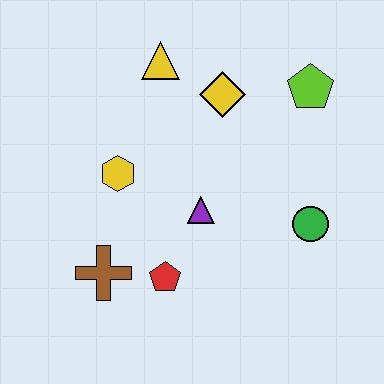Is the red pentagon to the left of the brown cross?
No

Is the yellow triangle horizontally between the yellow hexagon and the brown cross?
No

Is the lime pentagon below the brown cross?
No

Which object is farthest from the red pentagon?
The lime pentagon is farthest from the red pentagon.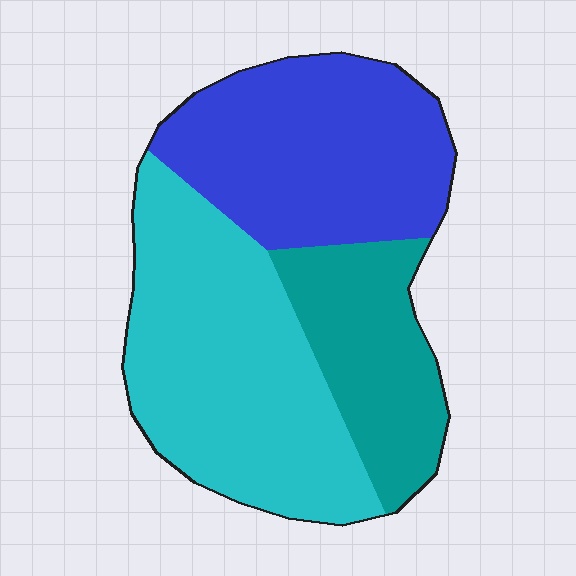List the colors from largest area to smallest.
From largest to smallest: cyan, blue, teal.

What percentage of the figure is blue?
Blue covers 35% of the figure.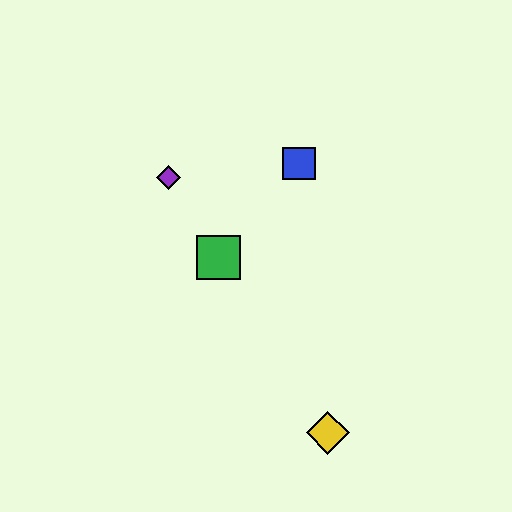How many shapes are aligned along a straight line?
4 shapes (the red square, the green square, the yellow diamond, the purple diamond) are aligned along a straight line.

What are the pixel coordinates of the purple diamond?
The purple diamond is at (168, 178).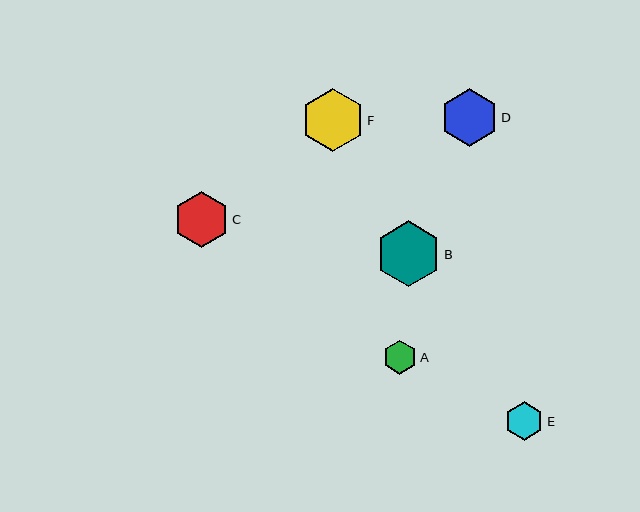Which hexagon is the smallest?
Hexagon A is the smallest with a size of approximately 34 pixels.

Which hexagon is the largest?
Hexagon B is the largest with a size of approximately 66 pixels.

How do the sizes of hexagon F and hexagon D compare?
Hexagon F and hexagon D are approximately the same size.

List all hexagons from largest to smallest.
From largest to smallest: B, F, D, C, E, A.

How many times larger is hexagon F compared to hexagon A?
Hexagon F is approximately 1.8 times the size of hexagon A.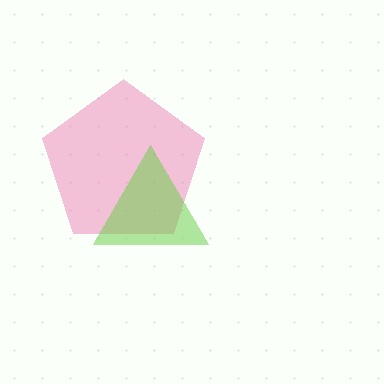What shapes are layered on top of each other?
The layered shapes are: a pink pentagon, a lime triangle.